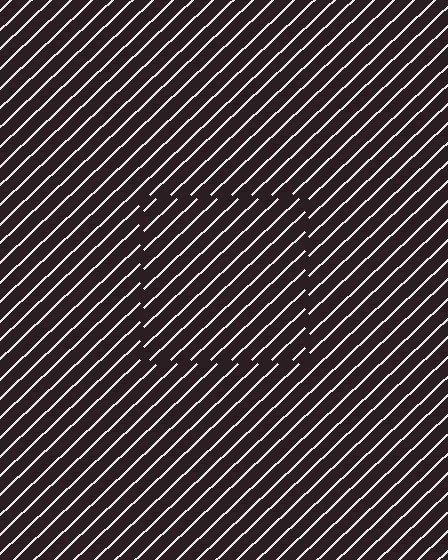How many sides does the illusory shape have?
4 sides — the line-ends trace a square.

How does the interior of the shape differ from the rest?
The interior of the shape contains the same grating, shifted by half a period — the contour is defined by the phase discontinuity where line-ends from the inner and outer gratings abut.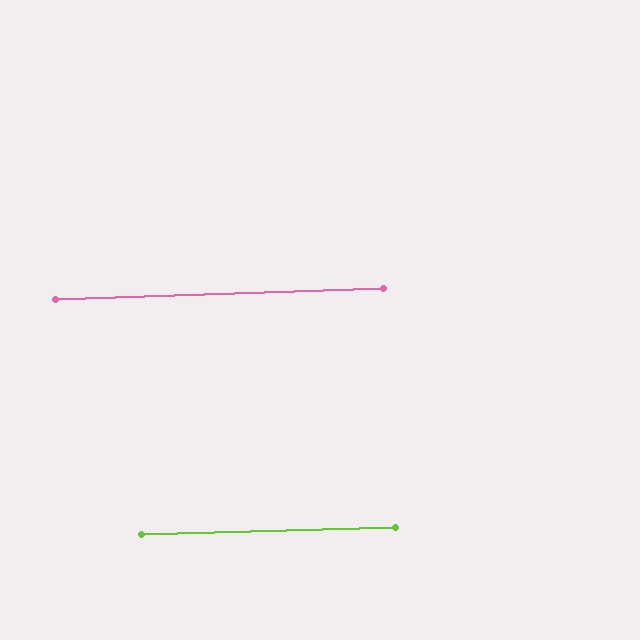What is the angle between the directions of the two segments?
Approximately 0 degrees.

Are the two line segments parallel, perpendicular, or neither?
Parallel — their directions differ by only 0.4°.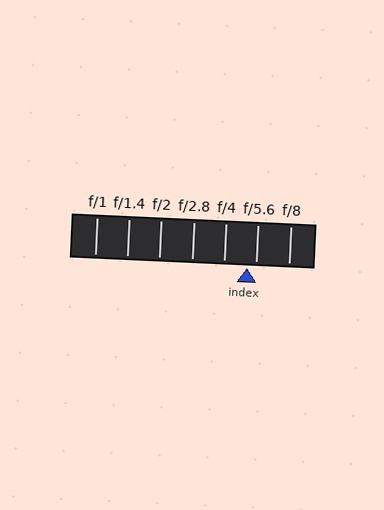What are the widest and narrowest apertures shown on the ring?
The widest aperture shown is f/1 and the narrowest is f/8.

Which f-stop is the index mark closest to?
The index mark is closest to f/5.6.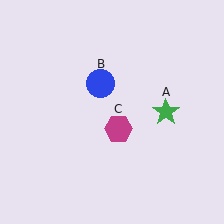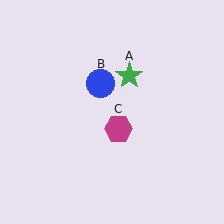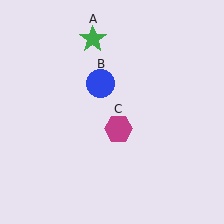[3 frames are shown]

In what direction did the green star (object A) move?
The green star (object A) moved up and to the left.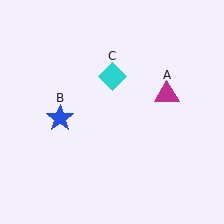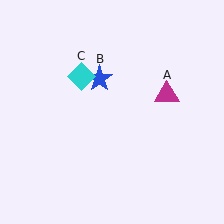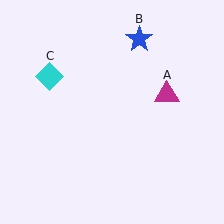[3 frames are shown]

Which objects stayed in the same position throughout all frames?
Magenta triangle (object A) remained stationary.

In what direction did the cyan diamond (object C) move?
The cyan diamond (object C) moved left.